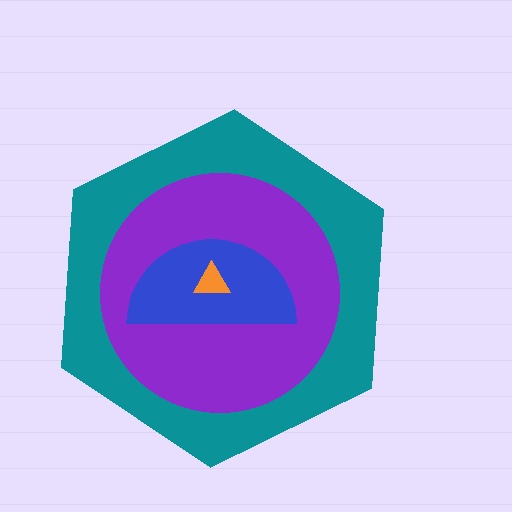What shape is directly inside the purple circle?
The blue semicircle.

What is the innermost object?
The orange triangle.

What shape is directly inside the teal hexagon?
The purple circle.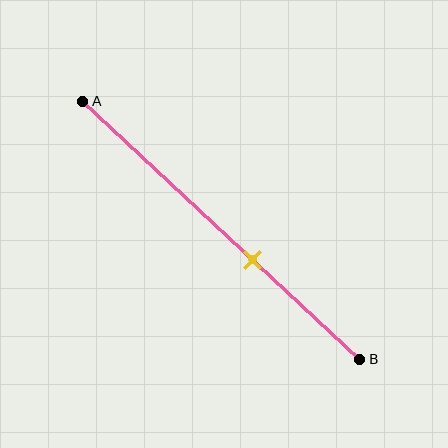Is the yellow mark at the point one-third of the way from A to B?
No, the mark is at about 60% from A, not at the 33% one-third point.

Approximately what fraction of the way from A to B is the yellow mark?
The yellow mark is approximately 60% of the way from A to B.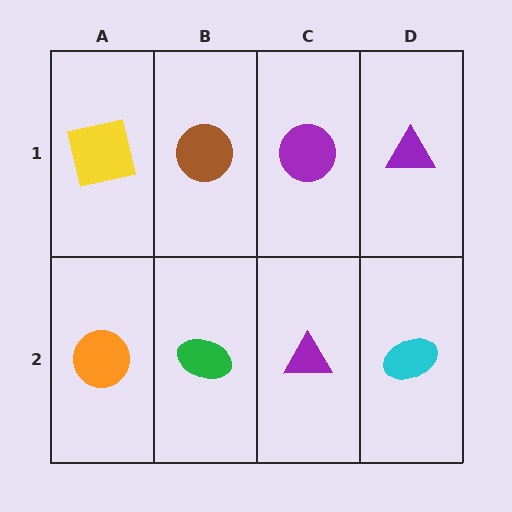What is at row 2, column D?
A cyan ellipse.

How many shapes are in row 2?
4 shapes.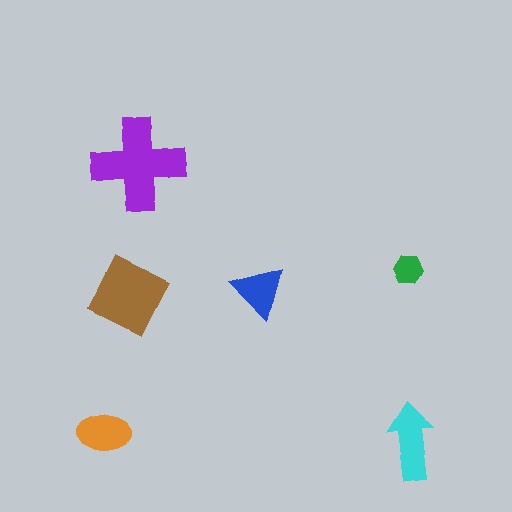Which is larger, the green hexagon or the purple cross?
The purple cross.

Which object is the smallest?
The green hexagon.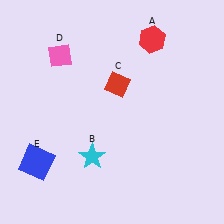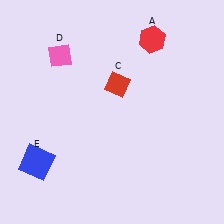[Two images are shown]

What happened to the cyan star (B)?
The cyan star (B) was removed in Image 2. It was in the bottom-left area of Image 1.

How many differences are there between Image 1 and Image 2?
There is 1 difference between the two images.